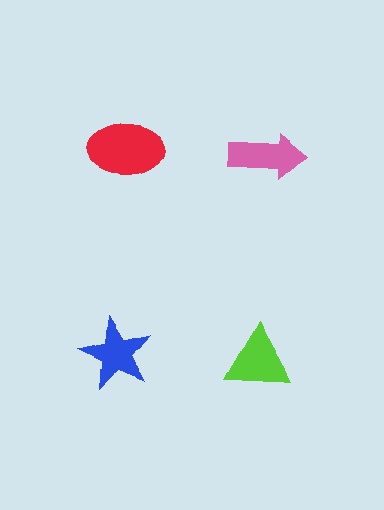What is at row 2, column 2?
A lime triangle.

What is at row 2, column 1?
A blue star.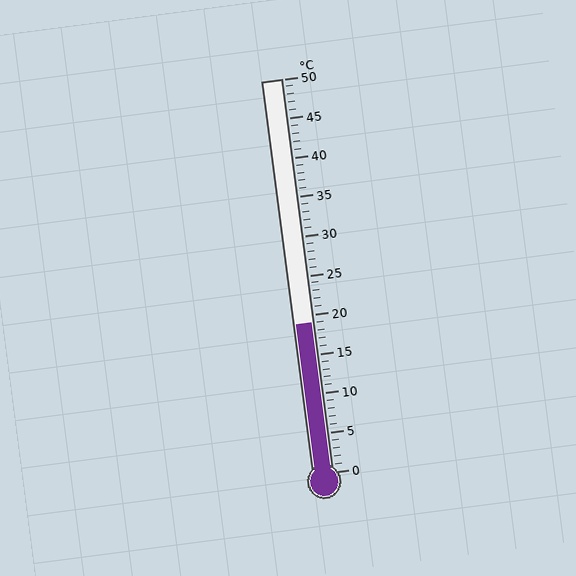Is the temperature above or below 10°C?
The temperature is above 10°C.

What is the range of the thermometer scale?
The thermometer scale ranges from 0°C to 50°C.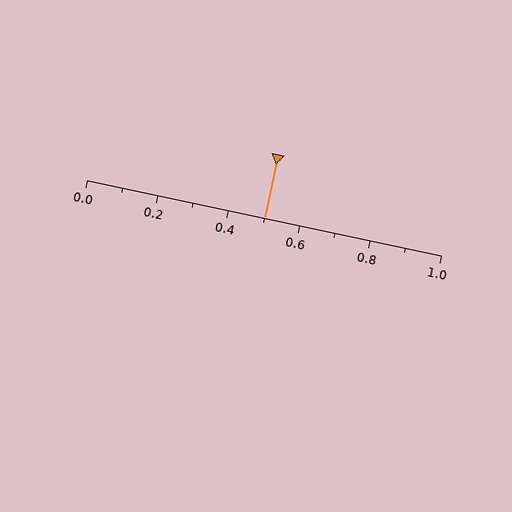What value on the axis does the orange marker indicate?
The marker indicates approximately 0.5.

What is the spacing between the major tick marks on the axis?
The major ticks are spaced 0.2 apart.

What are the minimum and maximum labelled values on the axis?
The axis runs from 0.0 to 1.0.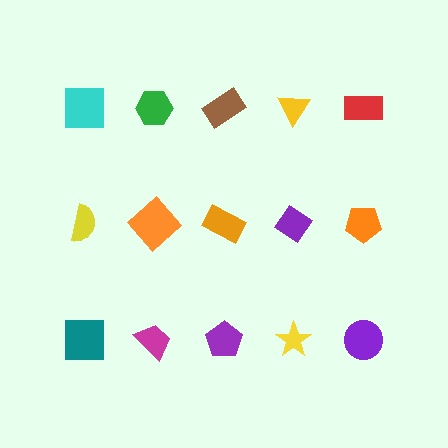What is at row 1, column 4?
A yellow triangle.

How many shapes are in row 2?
5 shapes.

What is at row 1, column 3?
A brown rectangle.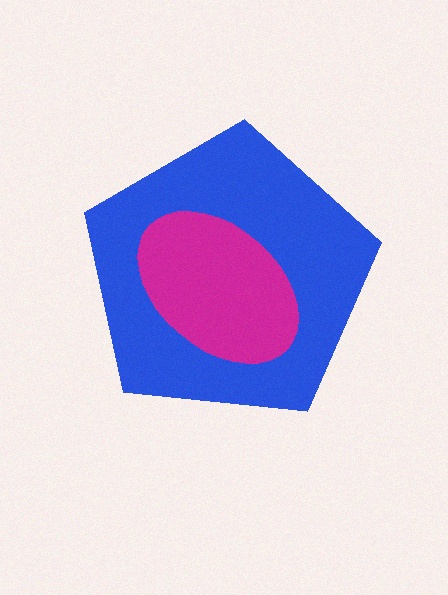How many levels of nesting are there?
2.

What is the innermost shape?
The magenta ellipse.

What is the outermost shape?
The blue pentagon.